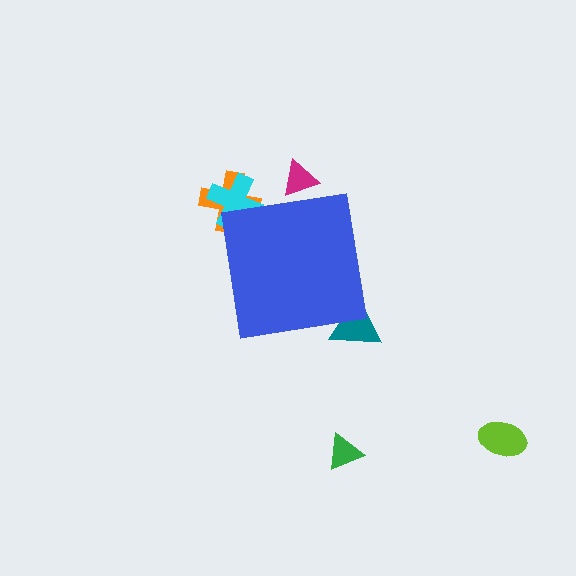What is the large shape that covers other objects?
A blue square.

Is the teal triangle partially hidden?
Yes, the teal triangle is partially hidden behind the blue square.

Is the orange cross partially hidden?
Yes, the orange cross is partially hidden behind the blue square.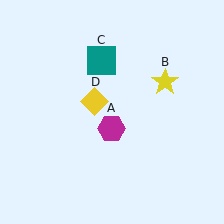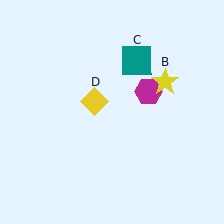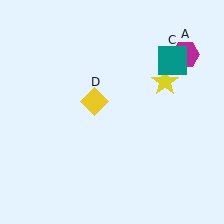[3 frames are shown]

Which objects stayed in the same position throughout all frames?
Yellow star (object B) and yellow diamond (object D) remained stationary.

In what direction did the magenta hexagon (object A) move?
The magenta hexagon (object A) moved up and to the right.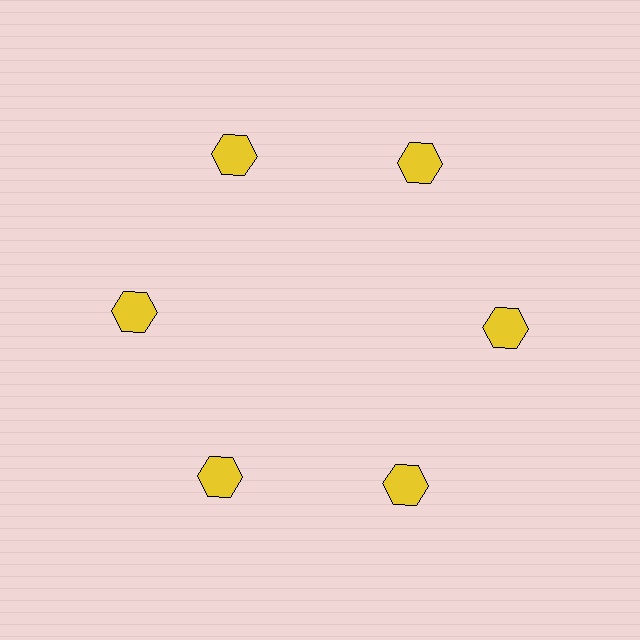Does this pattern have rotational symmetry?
Yes, this pattern has 6-fold rotational symmetry. It looks the same after rotating 60 degrees around the center.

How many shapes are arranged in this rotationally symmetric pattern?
There are 6 shapes, arranged in 6 groups of 1.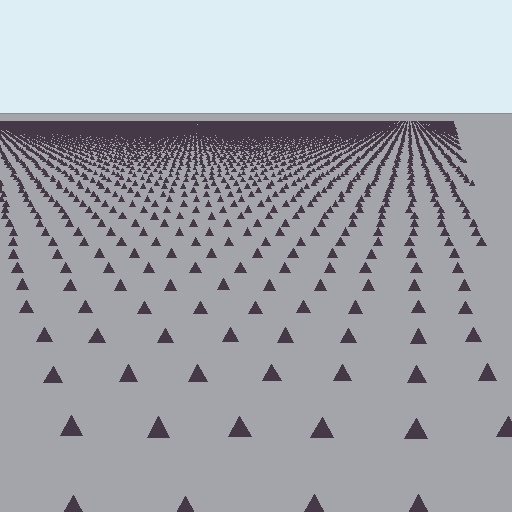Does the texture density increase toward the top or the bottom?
Density increases toward the top.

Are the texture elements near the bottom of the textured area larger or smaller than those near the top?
Larger. Near the bottom, elements are closer to the viewer and appear at a bigger on-screen size.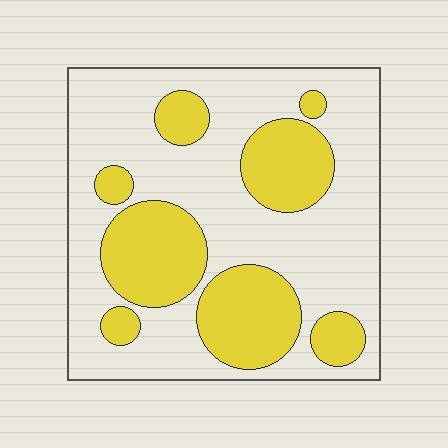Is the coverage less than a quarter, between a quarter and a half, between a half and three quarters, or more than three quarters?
Between a quarter and a half.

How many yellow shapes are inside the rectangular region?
8.